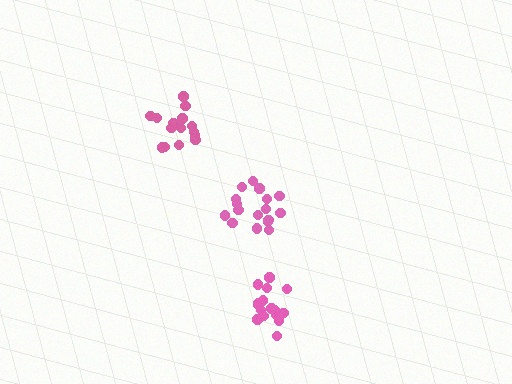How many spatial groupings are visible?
There are 3 spatial groupings.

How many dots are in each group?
Group 1: 18 dots, Group 2: 17 dots, Group 3: 15 dots (50 total).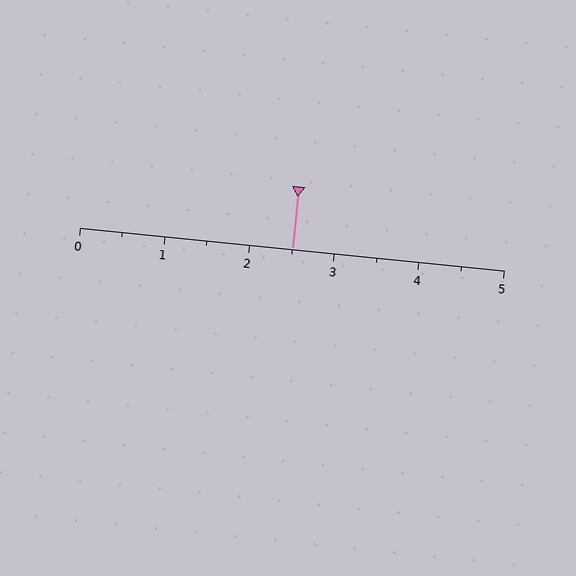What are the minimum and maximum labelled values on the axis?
The axis runs from 0 to 5.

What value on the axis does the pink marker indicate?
The marker indicates approximately 2.5.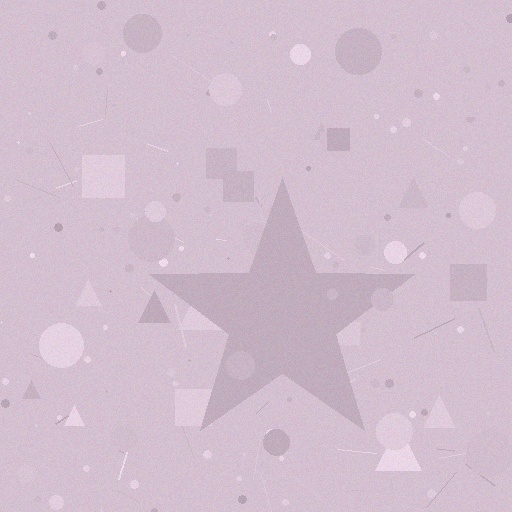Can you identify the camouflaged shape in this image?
The camouflaged shape is a star.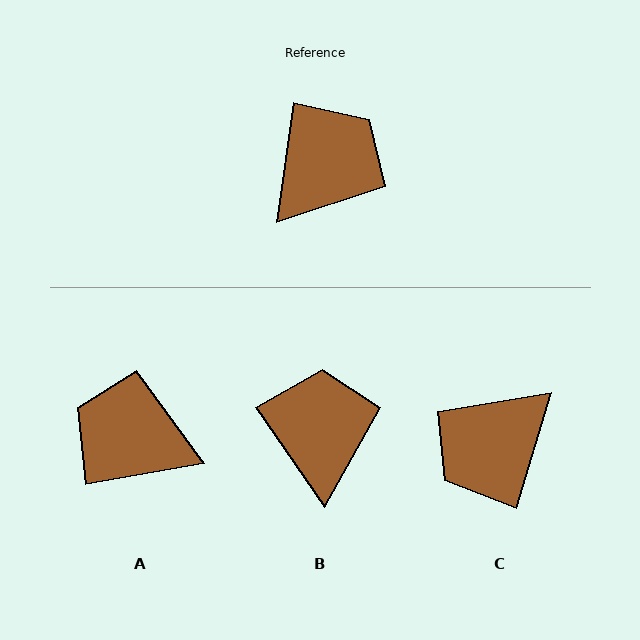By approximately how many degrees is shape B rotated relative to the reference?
Approximately 43 degrees counter-clockwise.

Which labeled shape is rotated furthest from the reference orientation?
C, about 172 degrees away.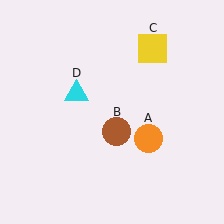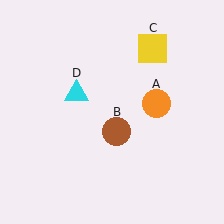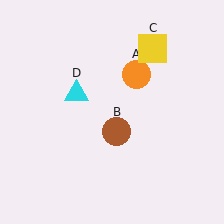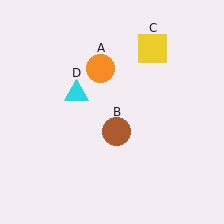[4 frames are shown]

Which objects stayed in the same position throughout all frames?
Brown circle (object B) and yellow square (object C) and cyan triangle (object D) remained stationary.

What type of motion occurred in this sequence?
The orange circle (object A) rotated counterclockwise around the center of the scene.